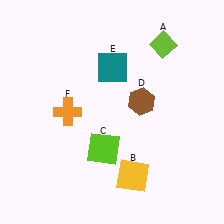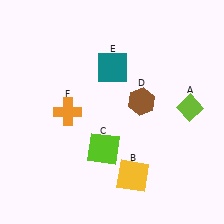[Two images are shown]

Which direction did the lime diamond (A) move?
The lime diamond (A) moved down.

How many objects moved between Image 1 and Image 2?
1 object moved between the two images.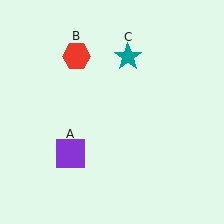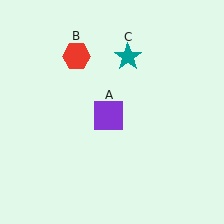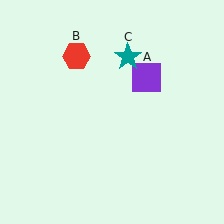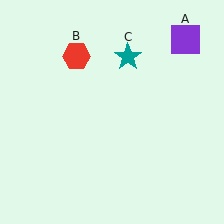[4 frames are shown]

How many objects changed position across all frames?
1 object changed position: purple square (object A).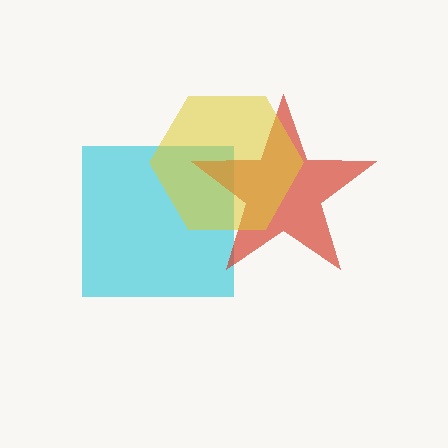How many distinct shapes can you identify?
There are 3 distinct shapes: a cyan square, a red star, a yellow hexagon.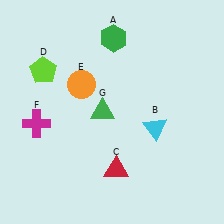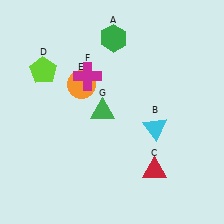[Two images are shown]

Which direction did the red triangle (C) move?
The red triangle (C) moved right.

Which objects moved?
The objects that moved are: the red triangle (C), the magenta cross (F).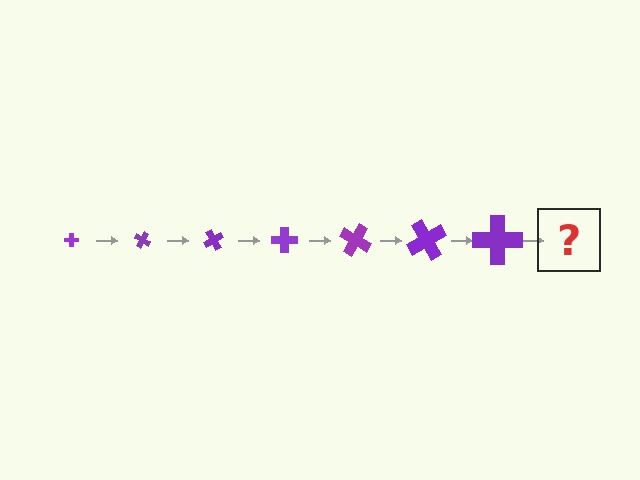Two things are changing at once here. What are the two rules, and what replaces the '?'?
The two rules are that the cross grows larger each step and it rotates 30 degrees each step. The '?' should be a cross, larger than the previous one and rotated 210 degrees from the start.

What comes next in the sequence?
The next element should be a cross, larger than the previous one and rotated 210 degrees from the start.